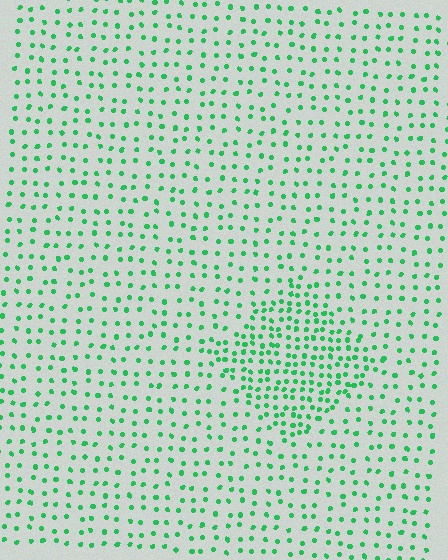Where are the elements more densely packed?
The elements are more densely packed inside the diamond boundary.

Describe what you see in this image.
The image contains small green elements arranged at two different densities. A diamond-shaped region is visible where the elements are more densely packed than the surrounding area.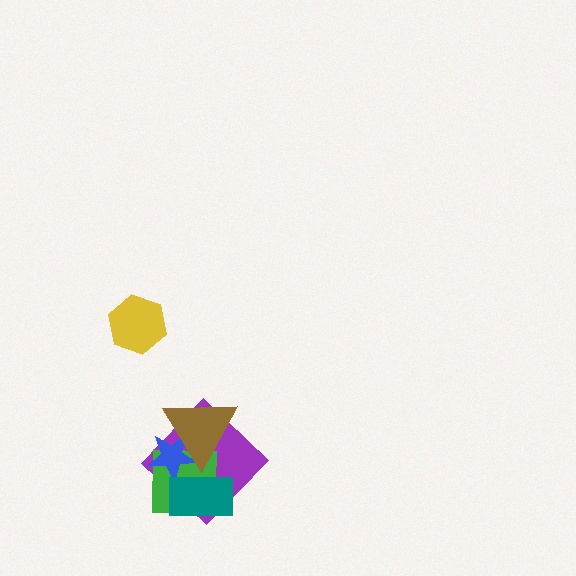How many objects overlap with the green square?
4 objects overlap with the green square.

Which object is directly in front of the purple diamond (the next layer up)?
The green square is directly in front of the purple diamond.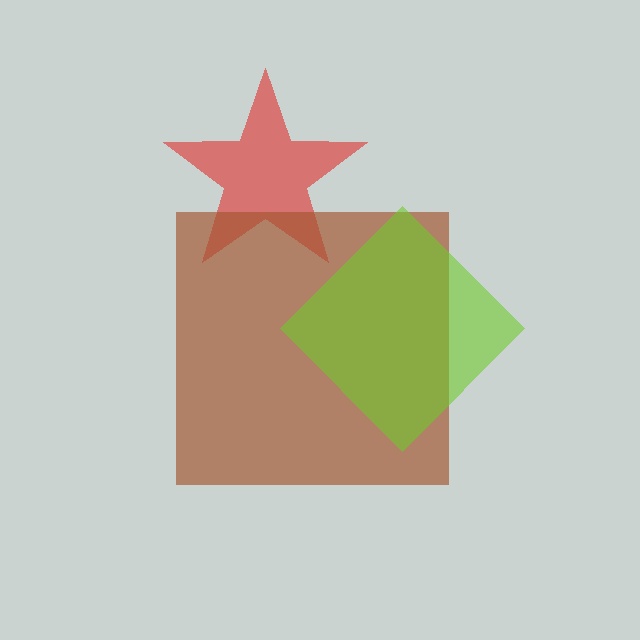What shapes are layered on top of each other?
The layered shapes are: a red star, a brown square, a lime diamond.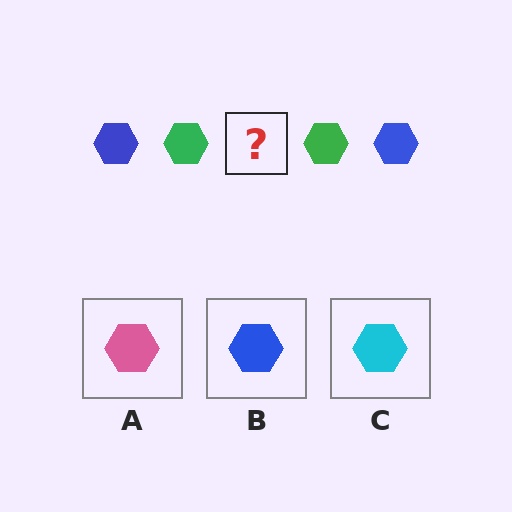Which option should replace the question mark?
Option B.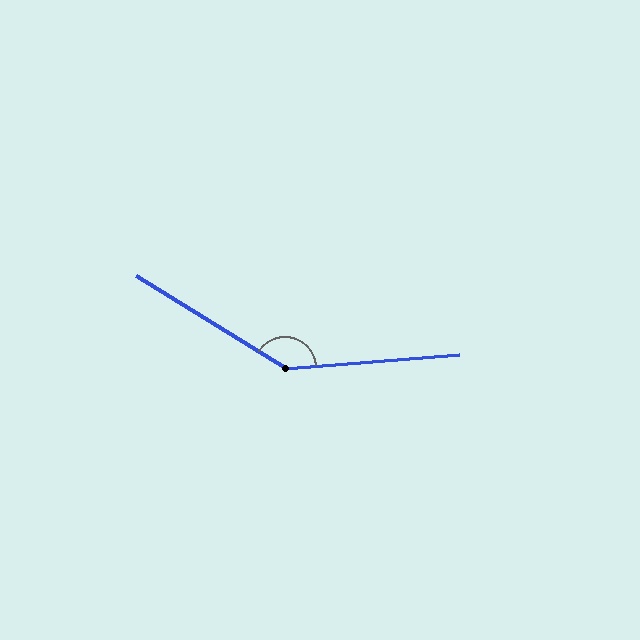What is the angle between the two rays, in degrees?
Approximately 144 degrees.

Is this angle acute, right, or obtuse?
It is obtuse.